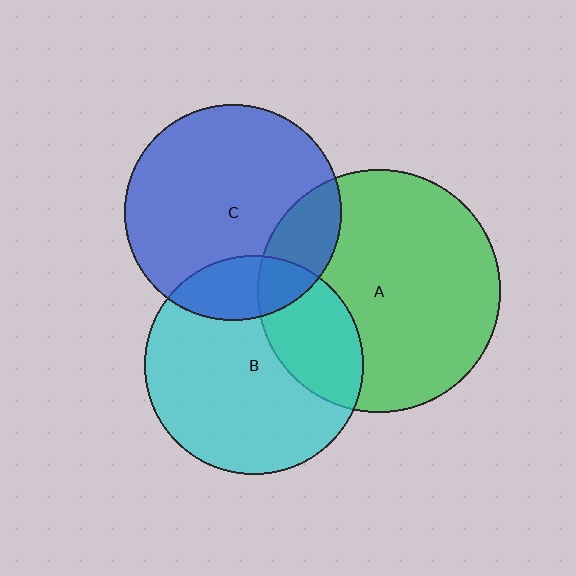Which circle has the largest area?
Circle A (green).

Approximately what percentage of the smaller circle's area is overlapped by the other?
Approximately 20%.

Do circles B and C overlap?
Yes.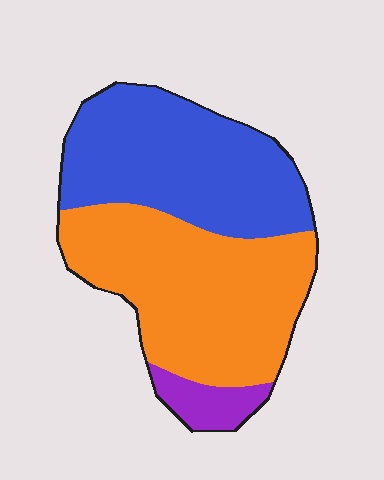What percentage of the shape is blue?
Blue takes up about two fifths (2/5) of the shape.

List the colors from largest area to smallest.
From largest to smallest: orange, blue, purple.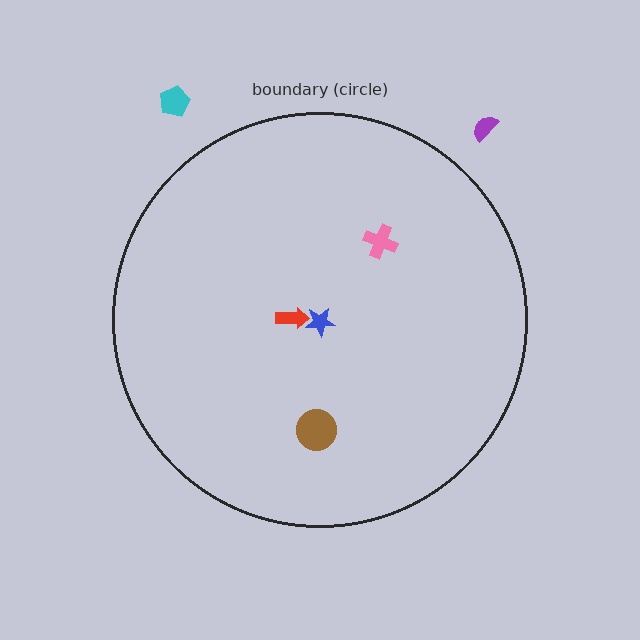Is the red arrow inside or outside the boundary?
Inside.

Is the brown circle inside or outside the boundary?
Inside.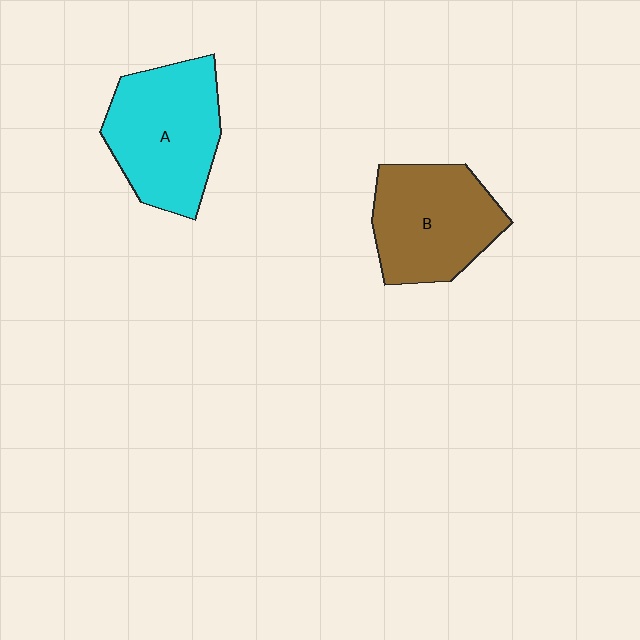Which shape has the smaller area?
Shape B (brown).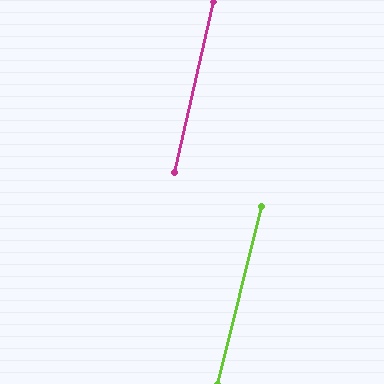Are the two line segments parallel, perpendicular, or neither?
Parallel — their directions differ by only 1.0°.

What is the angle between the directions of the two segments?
Approximately 1 degree.